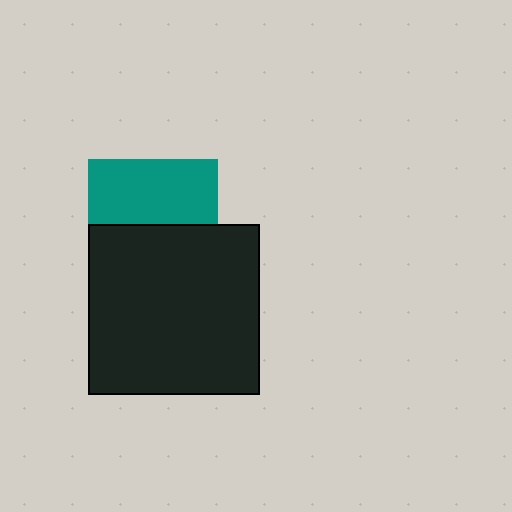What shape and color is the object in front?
The object in front is a black square.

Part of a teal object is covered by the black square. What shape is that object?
It is a square.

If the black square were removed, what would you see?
You would see the complete teal square.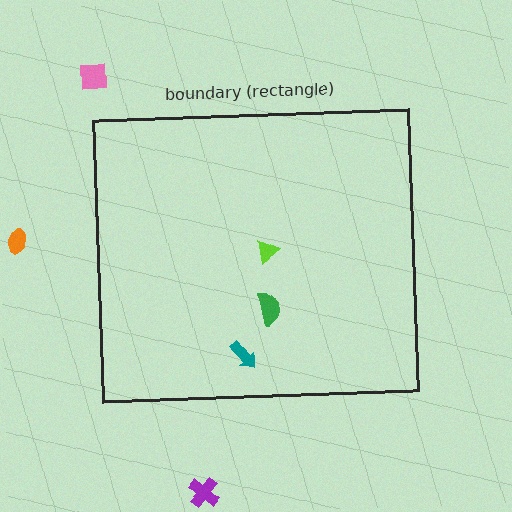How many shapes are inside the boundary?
3 inside, 3 outside.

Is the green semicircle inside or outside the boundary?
Inside.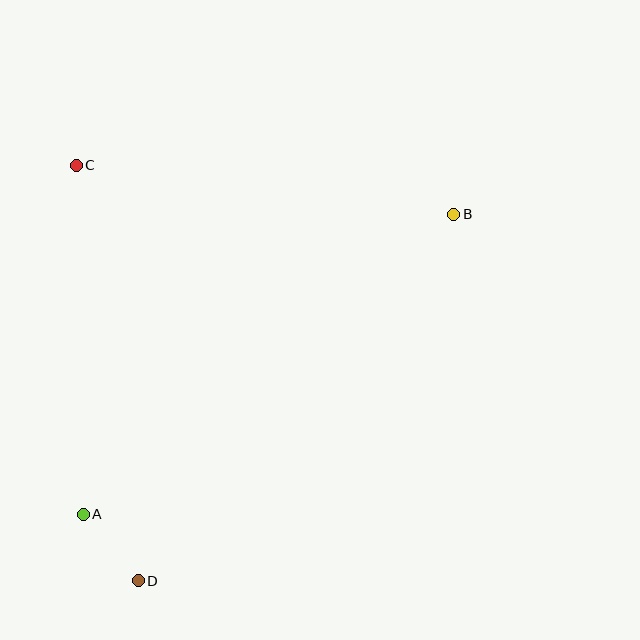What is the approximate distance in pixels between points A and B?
The distance between A and B is approximately 477 pixels.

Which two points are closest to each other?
Points A and D are closest to each other.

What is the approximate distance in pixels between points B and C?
The distance between B and C is approximately 381 pixels.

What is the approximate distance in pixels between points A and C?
The distance between A and C is approximately 349 pixels.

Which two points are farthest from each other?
Points B and D are farthest from each other.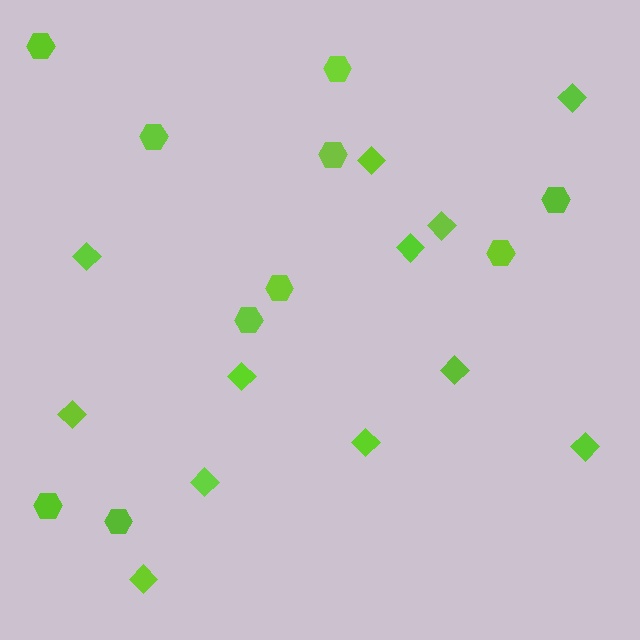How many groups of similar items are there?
There are 2 groups: one group of hexagons (10) and one group of diamonds (12).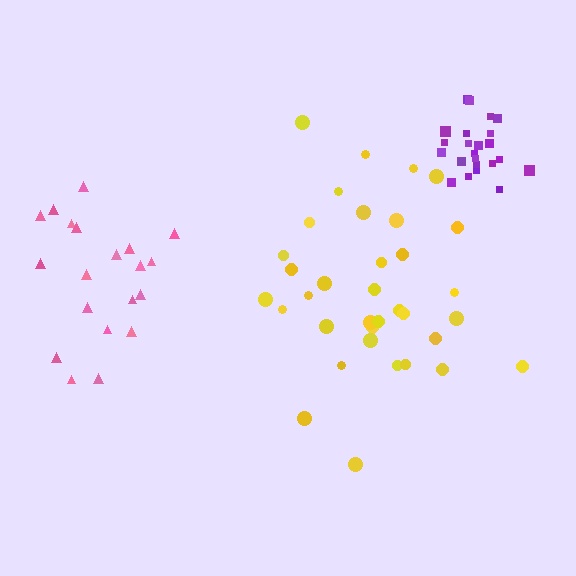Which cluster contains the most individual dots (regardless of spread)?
Yellow (35).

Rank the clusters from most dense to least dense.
purple, yellow, pink.